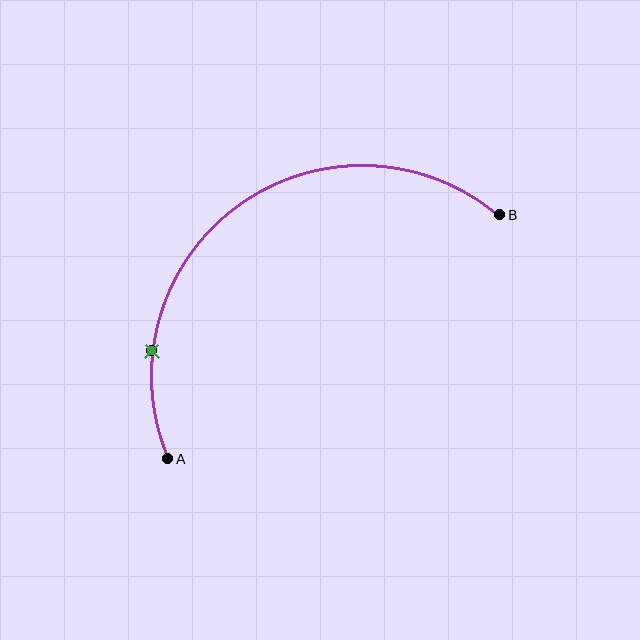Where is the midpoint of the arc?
The arc midpoint is the point on the curve farthest from the straight line joining A and B. It sits above and to the left of that line.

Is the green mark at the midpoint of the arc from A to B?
No. The green mark lies on the arc but is closer to endpoint A. The arc midpoint would be at the point on the curve equidistant along the arc from both A and B.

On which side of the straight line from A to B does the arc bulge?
The arc bulges above and to the left of the straight line connecting A and B.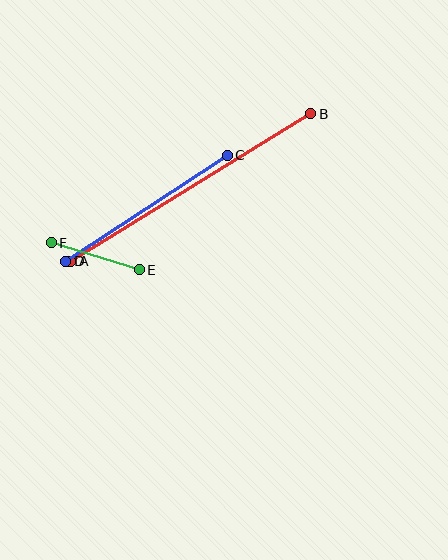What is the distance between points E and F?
The distance is approximately 92 pixels.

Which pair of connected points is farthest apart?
Points A and B are farthest apart.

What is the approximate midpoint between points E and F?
The midpoint is at approximately (95, 256) pixels.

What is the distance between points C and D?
The distance is approximately 193 pixels.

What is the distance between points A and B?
The distance is approximately 282 pixels.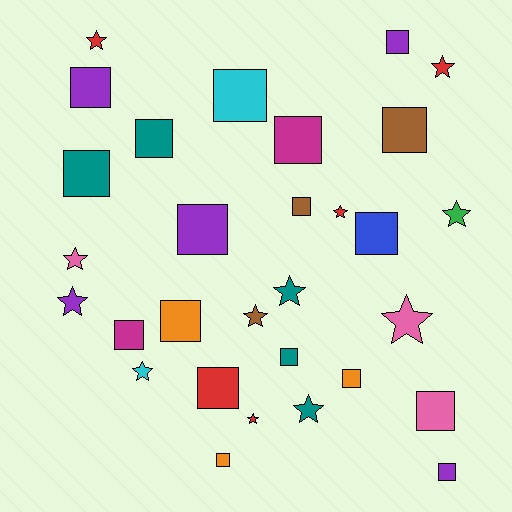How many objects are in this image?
There are 30 objects.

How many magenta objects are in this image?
There are 2 magenta objects.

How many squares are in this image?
There are 18 squares.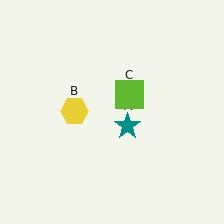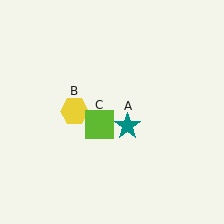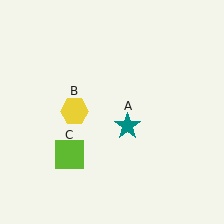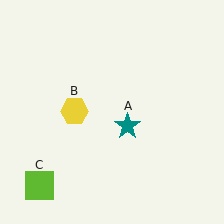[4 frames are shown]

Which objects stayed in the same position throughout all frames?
Teal star (object A) and yellow hexagon (object B) remained stationary.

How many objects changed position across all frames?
1 object changed position: lime square (object C).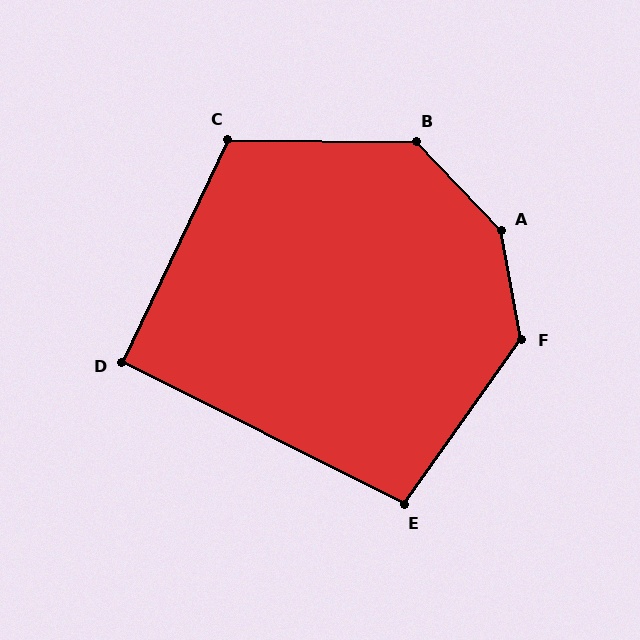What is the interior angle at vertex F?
Approximately 134 degrees (obtuse).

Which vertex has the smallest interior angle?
D, at approximately 91 degrees.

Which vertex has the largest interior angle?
A, at approximately 146 degrees.